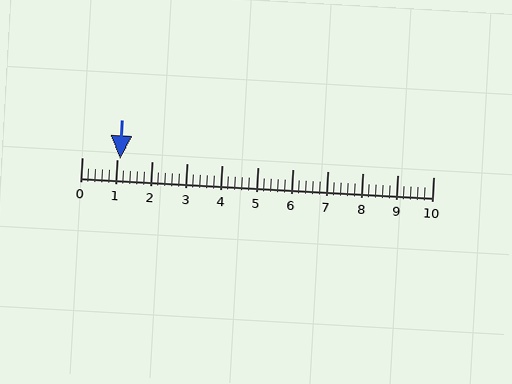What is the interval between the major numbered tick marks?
The major tick marks are spaced 1 units apart.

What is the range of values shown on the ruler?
The ruler shows values from 0 to 10.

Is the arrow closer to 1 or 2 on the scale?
The arrow is closer to 1.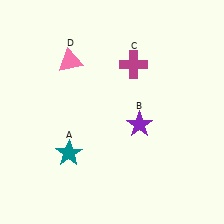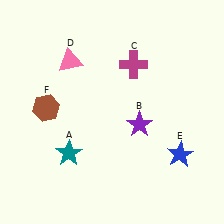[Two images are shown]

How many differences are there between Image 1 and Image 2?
There are 2 differences between the two images.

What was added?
A blue star (E), a brown hexagon (F) were added in Image 2.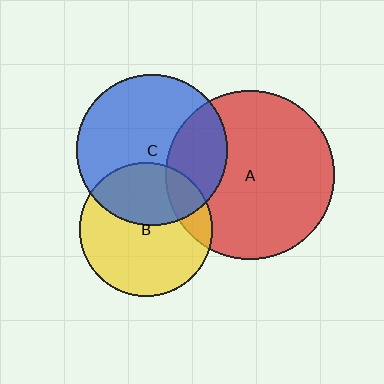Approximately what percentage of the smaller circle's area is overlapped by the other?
Approximately 30%.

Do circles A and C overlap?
Yes.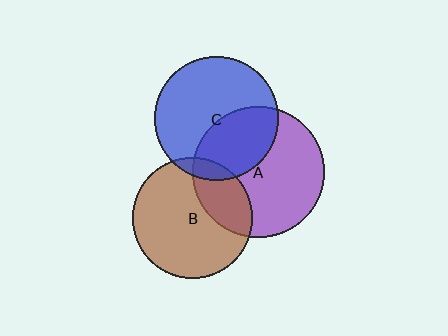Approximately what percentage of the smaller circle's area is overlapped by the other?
Approximately 40%.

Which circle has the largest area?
Circle A (purple).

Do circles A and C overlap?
Yes.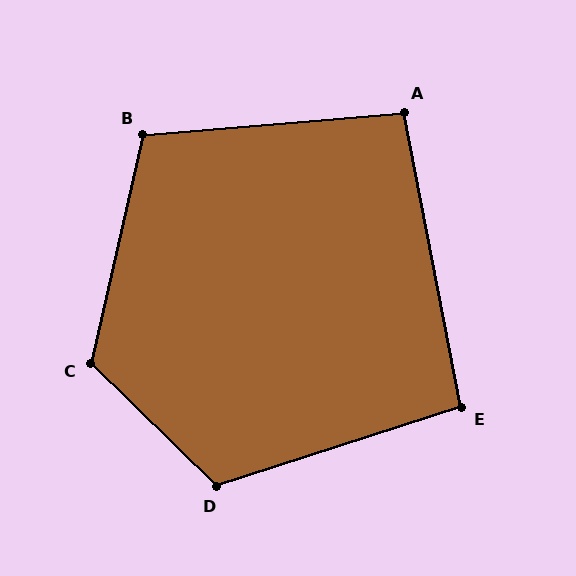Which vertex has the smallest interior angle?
A, at approximately 96 degrees.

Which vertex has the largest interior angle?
C, at approximately 122 degrees.